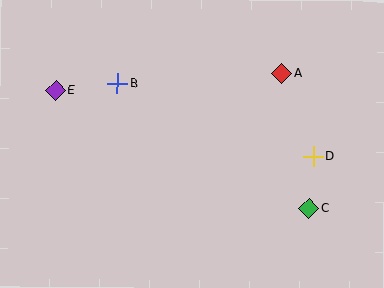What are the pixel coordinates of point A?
Point A is at (281, 73).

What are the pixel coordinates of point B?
Point B is at (117, 84).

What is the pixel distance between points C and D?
The distance between C and D is 52 pixels.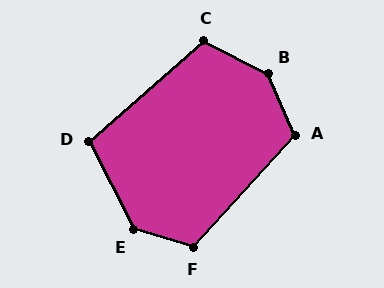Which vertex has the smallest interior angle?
D, at approximately 104 degrees.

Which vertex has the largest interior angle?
B, at approximately 140 degrees.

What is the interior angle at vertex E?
Approximately 134 degrees (obtuse).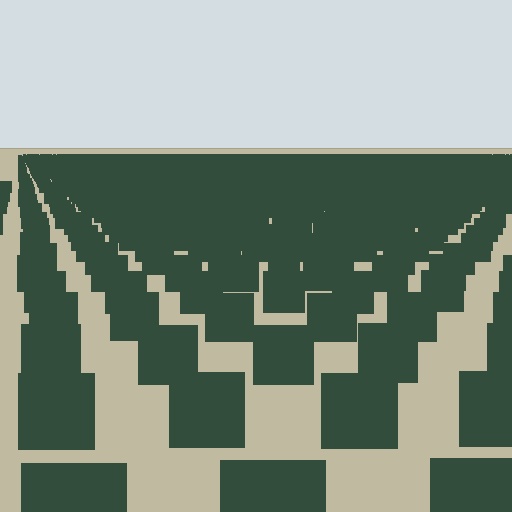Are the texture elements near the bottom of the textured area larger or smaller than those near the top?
Larger. Near the bottom, elements are closer to the viewer and appear at a bigger on-screen size.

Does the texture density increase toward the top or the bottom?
Density increases toward the top.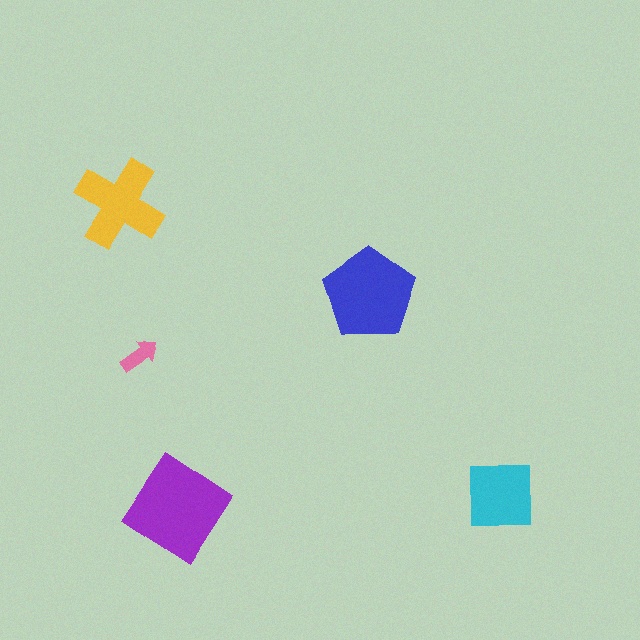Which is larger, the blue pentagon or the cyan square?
The blue pentagon.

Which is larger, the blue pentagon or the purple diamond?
The purple diamond.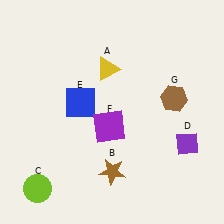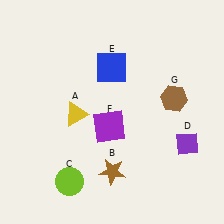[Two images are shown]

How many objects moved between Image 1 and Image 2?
3 objects moved between the two images.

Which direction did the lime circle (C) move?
The lime circle (C) moved right.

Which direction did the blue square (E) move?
The blue square (E) moved up.